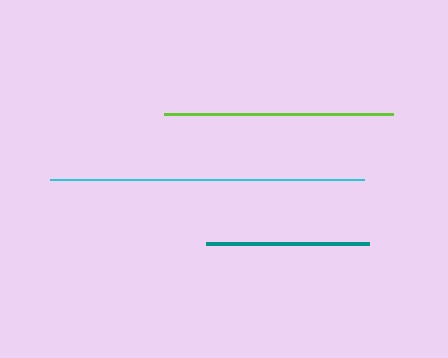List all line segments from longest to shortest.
From longest to shortest: cyan, lime, teal.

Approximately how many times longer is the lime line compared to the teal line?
The lime line is approximately 1.4 times the length of the teal line.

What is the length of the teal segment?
The teal segment is approximately 163 pixels long.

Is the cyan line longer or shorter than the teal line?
The cyan line is longer than the teal line.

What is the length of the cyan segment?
The cyan segment is approximately 314 pixels long.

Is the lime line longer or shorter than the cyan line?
The cyan line is longer than the lime line.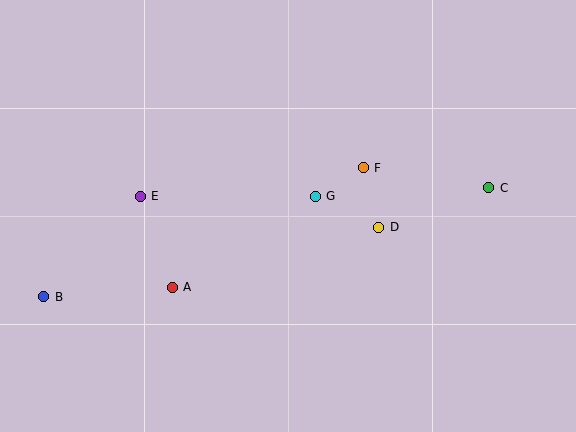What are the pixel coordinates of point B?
Point B is at (44, 297).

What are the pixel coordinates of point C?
Point C is at (489, 188).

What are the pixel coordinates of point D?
Point D is at (379, 227).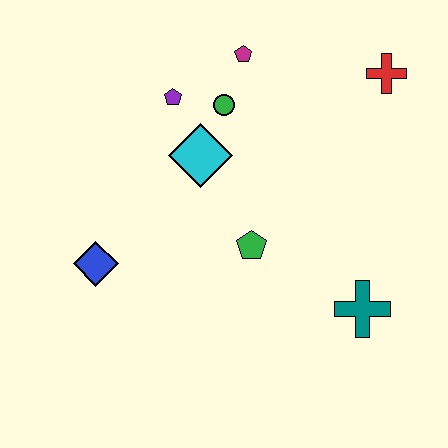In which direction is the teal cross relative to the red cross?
The teal cross is below the red cross.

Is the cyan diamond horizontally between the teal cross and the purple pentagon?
Yes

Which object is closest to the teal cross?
The green pentagon is closest to the teal cross.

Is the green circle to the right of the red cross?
No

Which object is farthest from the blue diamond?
The red cross is farthest from the blue diamond.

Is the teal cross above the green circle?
No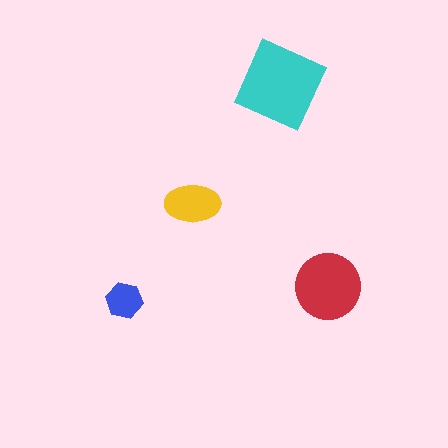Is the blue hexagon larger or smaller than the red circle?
Smaller.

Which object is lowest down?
The blue hexagon is bottommost.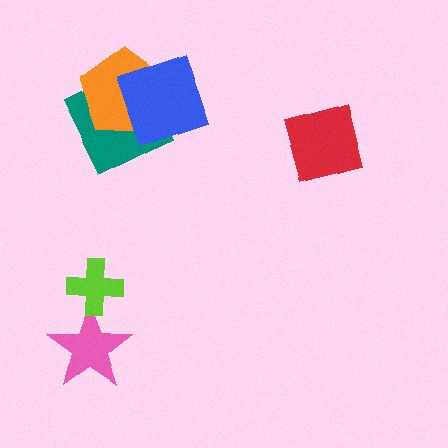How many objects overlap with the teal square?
2 objects overlap with the teal square.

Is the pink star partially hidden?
Yes, it is partially covered by another shape.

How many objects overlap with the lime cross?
1 object overlaps with the lime cross.